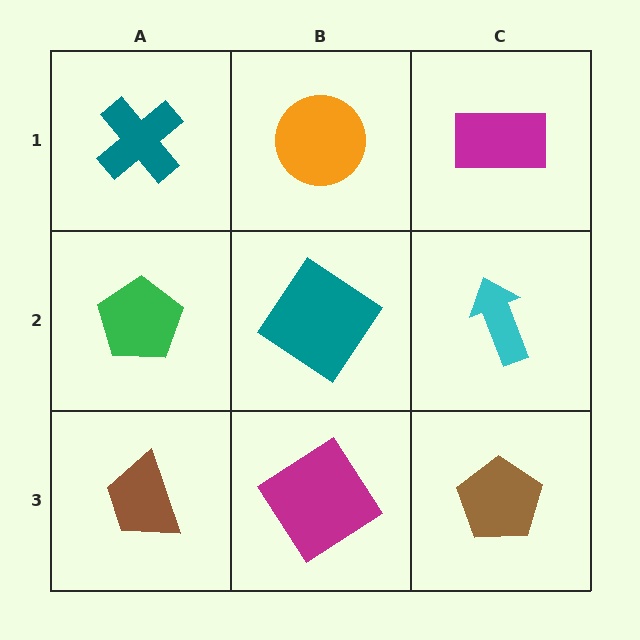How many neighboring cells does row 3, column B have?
3.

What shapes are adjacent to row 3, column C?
A cyan arrow (row 2, column C), a magenta diamond (row 3, column B).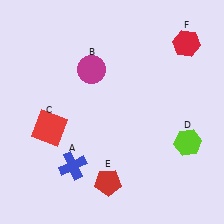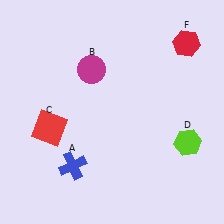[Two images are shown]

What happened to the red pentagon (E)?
The red pentagon (E) was removed in Image 2. It was in the bottom-left area of Image 1.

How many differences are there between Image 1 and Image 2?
There is 1 difference between the two images.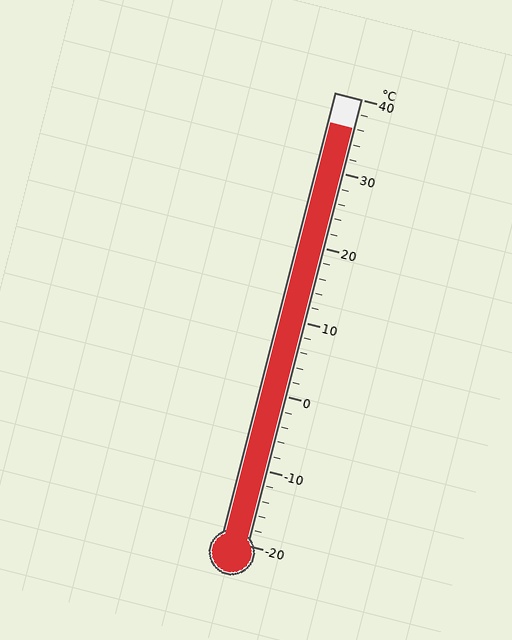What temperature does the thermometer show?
The thermometer shows approximately 36°C.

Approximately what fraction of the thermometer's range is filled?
The thermometer is filled to approximately 95% of its range.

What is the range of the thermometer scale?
The thermometer scale ranges from -20°C to 40°C.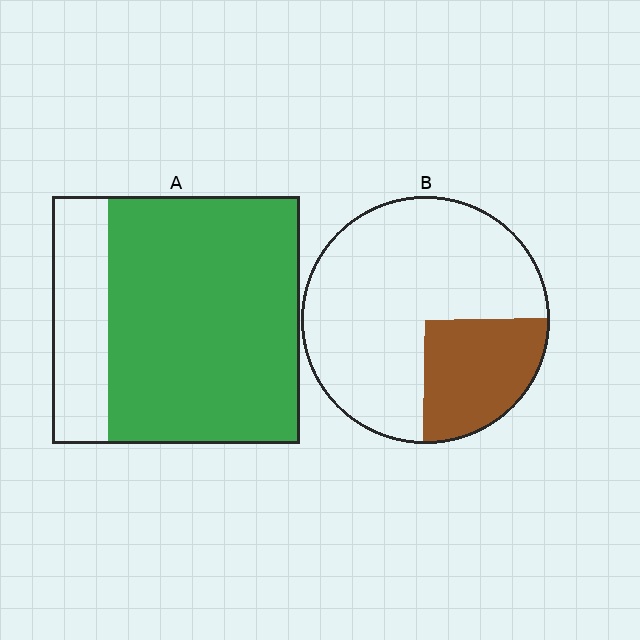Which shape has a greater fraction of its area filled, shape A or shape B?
Shape A.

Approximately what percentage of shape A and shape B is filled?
A is approximately 75% and B is approximately 25%.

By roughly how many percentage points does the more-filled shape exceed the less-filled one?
By roughly 50 percentage points (A over B).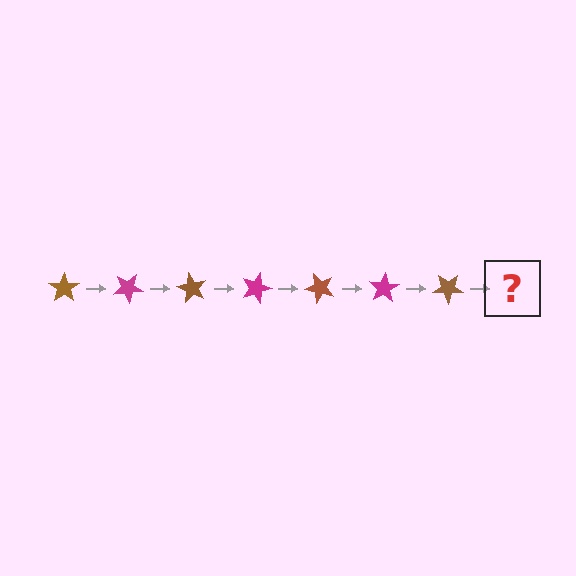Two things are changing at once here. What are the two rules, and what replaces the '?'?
The two rules are that it rotates 30 degrees each step and the color cycles through brown and magenta. The '?' should be a magenta star, rotated 210 degrees from the start.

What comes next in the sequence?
The next element should be a magenta star, rotated 210 degrees from the start.